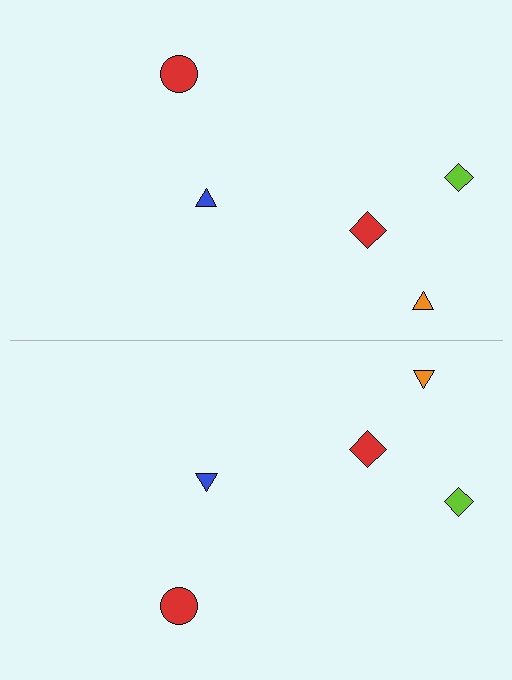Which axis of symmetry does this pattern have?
The pattern has a horizontal axis of symmetry running through the center of the image.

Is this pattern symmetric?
Yes, this pattern has bilateral (reflection) symmetry.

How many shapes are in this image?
There are 10 shapes in this image.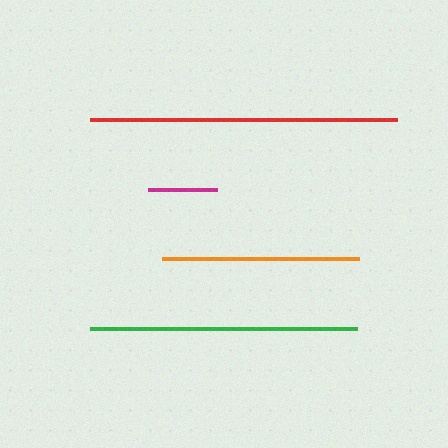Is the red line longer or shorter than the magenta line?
The red line is longer than the magenta line.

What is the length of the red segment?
The red segment is approximately 307 pixels long.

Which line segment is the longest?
The red line is the longest at approximately 307 pixels.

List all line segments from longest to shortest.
From longest to shortest: red, green, orange, magenta.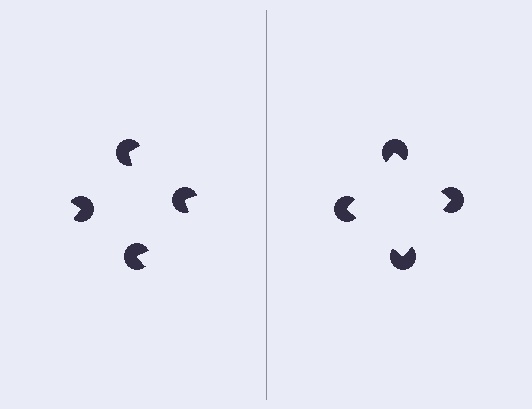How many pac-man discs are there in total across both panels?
8 — 4 on each side.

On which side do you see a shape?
An illusory square appears on the right side. On the left side the wedge cuts are rotated, so no coherent shape forms.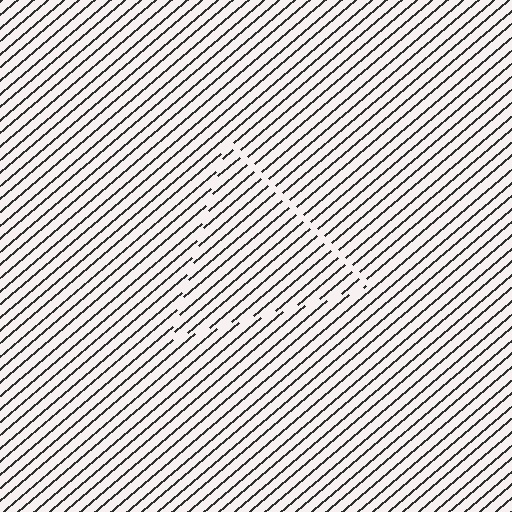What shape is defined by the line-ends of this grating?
An illusory triangle. The interior of the shape contains the same grating, shifted by half a period — the contour is defined by the phase discontinuity where line-ends from the inner and outer gratings abut.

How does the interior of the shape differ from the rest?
The interior of the shape contains the same grating, shifted by half a period — the contour is defined by the phase discontinuity where line-ends from the inner and outer gratings abut.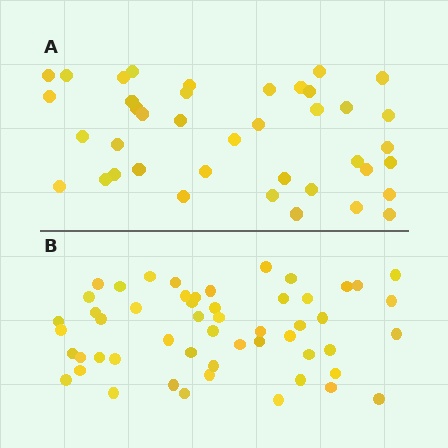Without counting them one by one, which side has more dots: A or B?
Region B (the bottom region) has more dots.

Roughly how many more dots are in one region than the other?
Region B has approximately 15 more dots than region A.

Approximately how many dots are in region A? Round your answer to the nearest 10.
About 40 dots.